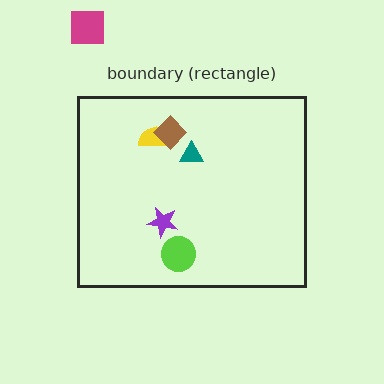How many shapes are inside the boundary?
5 inside, 1 outside.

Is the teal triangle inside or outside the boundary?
Inside.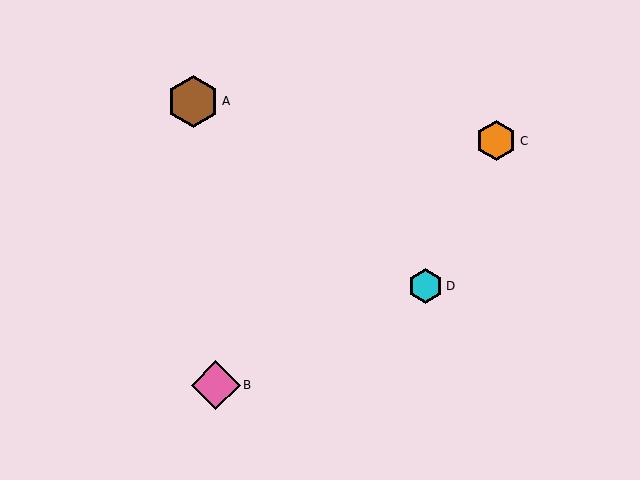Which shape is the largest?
The brown hexagon (labeled A) is the largest.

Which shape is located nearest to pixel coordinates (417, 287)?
The cyan hexagon (labeled D) at (425, 286) is nearest to that location.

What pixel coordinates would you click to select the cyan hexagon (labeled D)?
Click at (425, 286) to select the cyan hexagon D.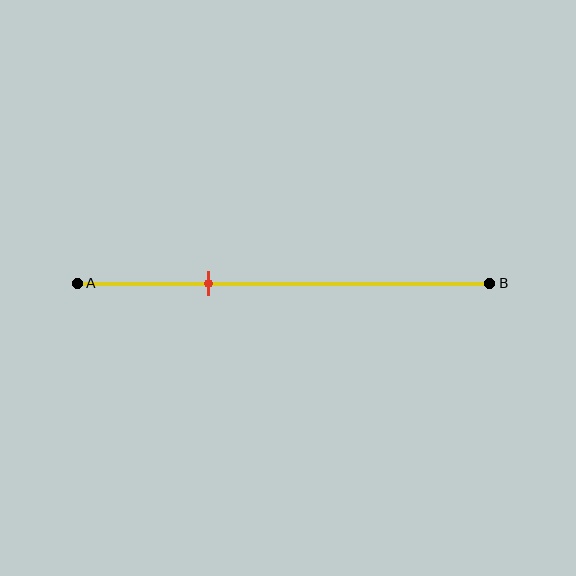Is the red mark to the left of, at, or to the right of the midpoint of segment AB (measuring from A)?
The red mark is to the left of the midpoint of segment AB.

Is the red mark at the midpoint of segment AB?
No, the mark is at about 30% from A, not at the 50% midpoint.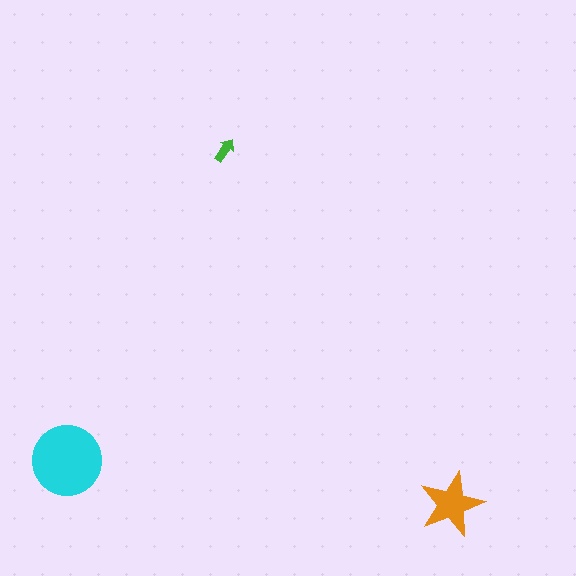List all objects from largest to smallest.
The cyan circle, the orange star, the green arrow.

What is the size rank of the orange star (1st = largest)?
2nd.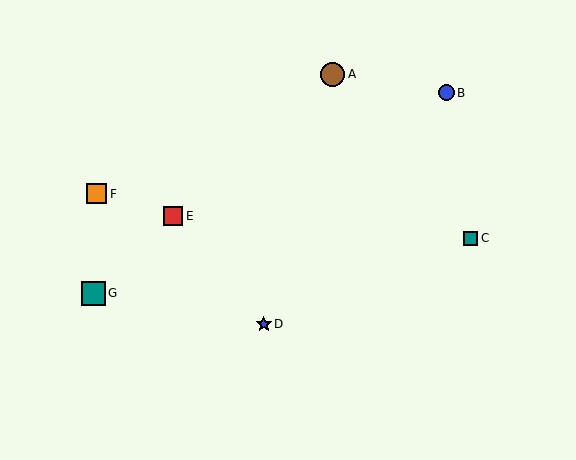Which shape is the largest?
The brown circle (labeled A) is the largest.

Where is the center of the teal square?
The center of the teal square is at (470, 238).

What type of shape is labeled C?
Shape C is a teal square.